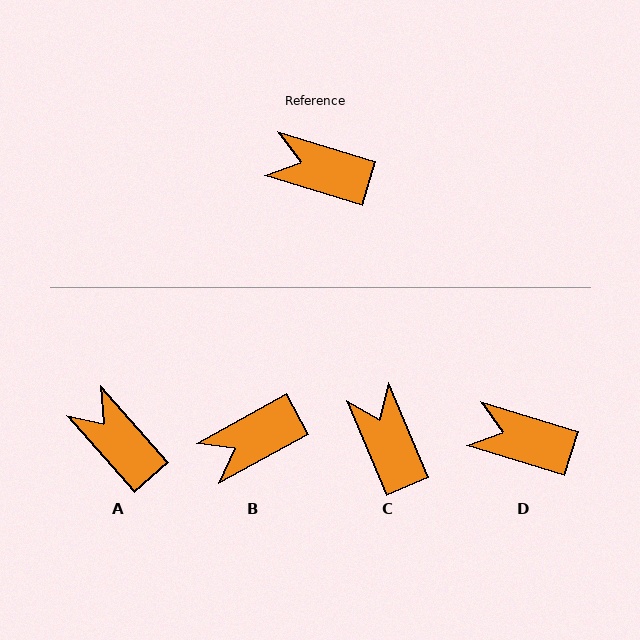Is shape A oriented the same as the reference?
No, it is off by about 32 degrees.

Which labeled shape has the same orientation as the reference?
D.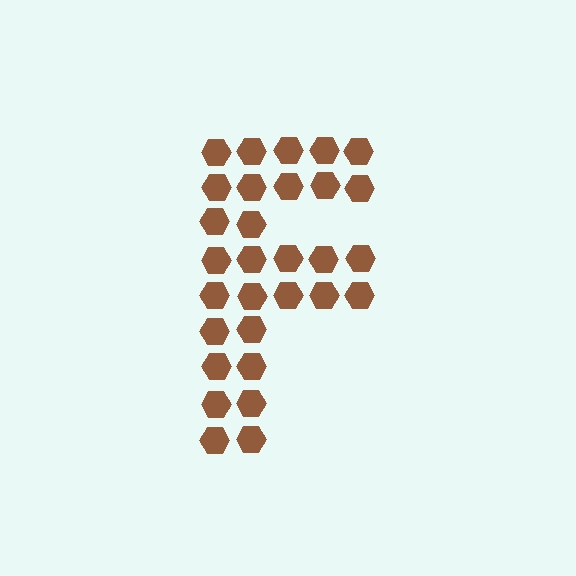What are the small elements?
The small elements are hexagons.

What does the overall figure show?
The overall figure shows the letter F.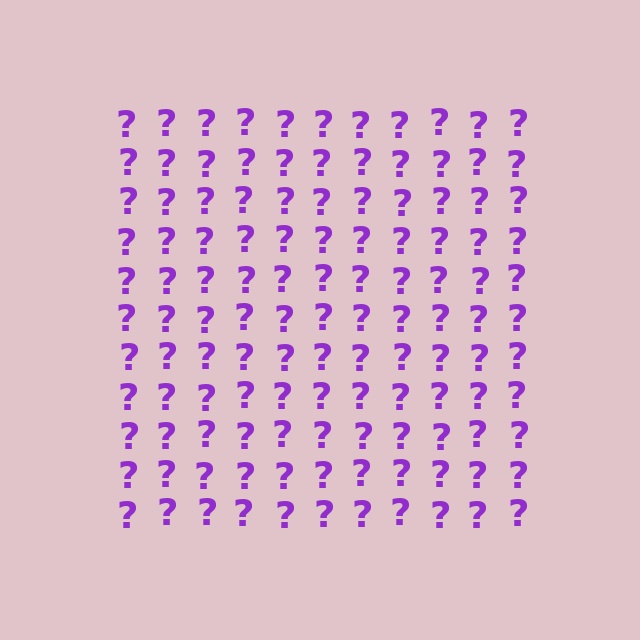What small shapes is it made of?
It is made of small question marks.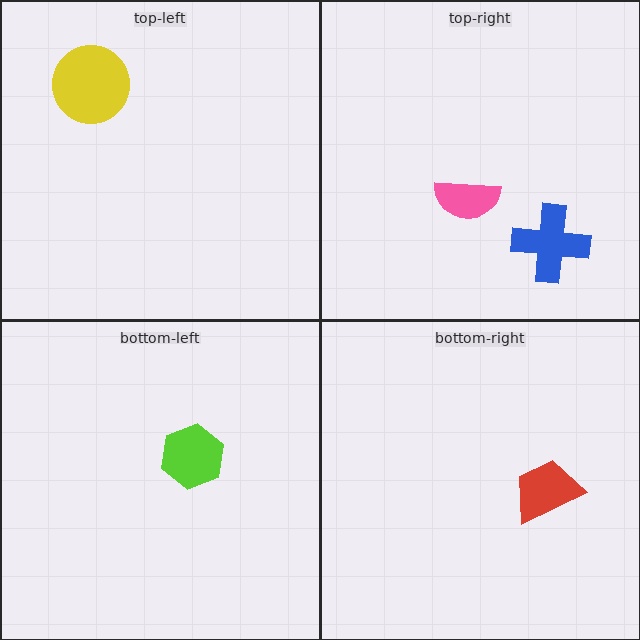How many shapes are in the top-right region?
2.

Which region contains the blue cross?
The top-right region.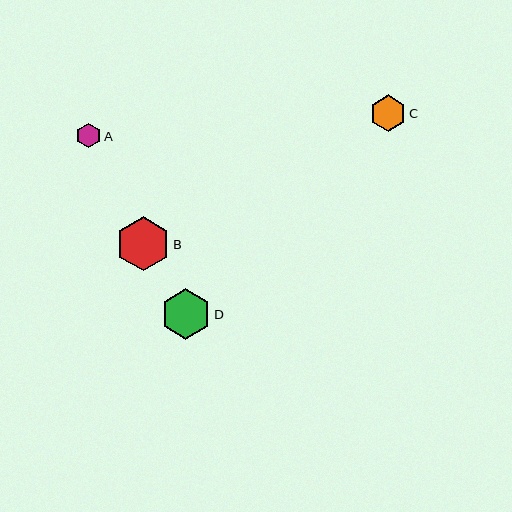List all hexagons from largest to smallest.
From largest to smallest: B, D, C, A.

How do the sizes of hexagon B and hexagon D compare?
Hexagon B and hexagon D are approximately the same size.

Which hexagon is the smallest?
Hexagon A is the smallest with a size of approximately 25 pixels.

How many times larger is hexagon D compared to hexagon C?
Hexagon D is approximately 1.4 times the size of hexagon C.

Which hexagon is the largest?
Hexagon B is the largest with a size of approximately 54 pixels.